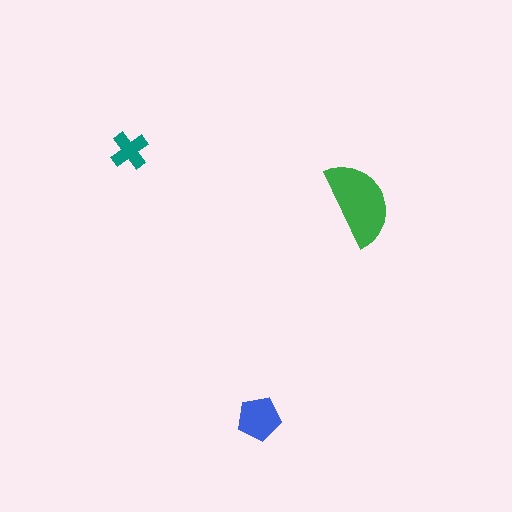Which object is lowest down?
The blue pentagon is bottommost.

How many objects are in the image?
There are 3 objects in the image.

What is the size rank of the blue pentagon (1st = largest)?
2nd.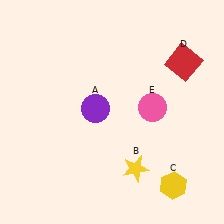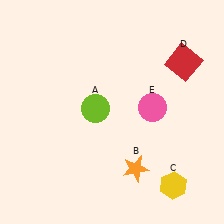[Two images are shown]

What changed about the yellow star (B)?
In Image 1, B is yellow. In Image 2, it changed to orange.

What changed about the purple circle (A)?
In Image 1, A is purple. In Image 2, it changed to lime.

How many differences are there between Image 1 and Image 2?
There are 2 differences between the two images.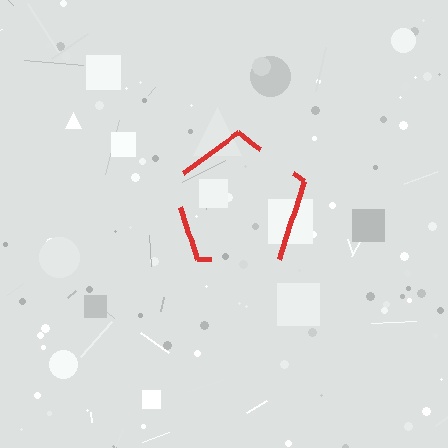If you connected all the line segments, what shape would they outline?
They would outline a pentagon.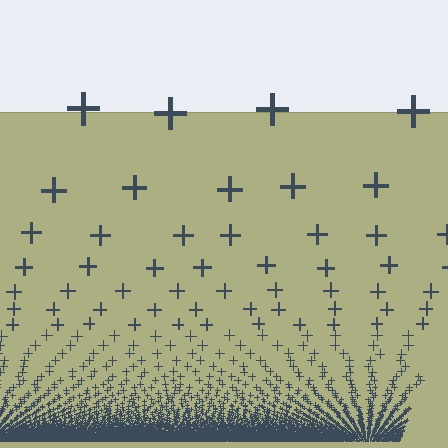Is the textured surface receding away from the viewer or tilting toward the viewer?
The surface appears to tilt toward the viewer. Texture elements get larger and sparser toward the top.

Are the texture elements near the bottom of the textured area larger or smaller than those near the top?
Smaller. The gradient is inverted — elements near the bottom are smaller and denser.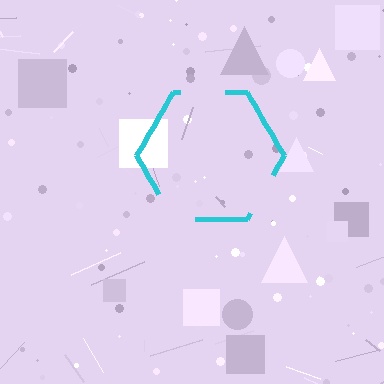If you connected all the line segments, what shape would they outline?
They would outline a hexagon.